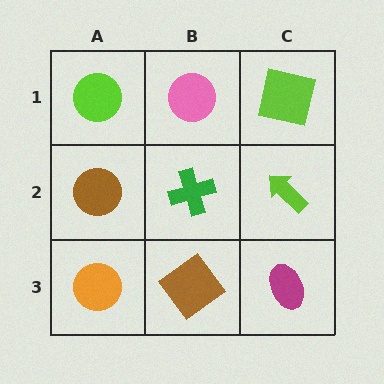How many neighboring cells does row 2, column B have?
4.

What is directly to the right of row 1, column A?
A pink circle.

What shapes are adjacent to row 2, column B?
A pink circle (row 1, column B), a brown diamond (row 3, column B), a brown circle (row 2, column A), a lime arrow (row 2, column C).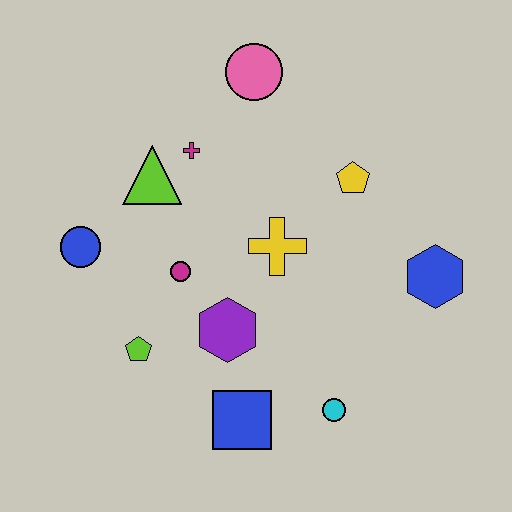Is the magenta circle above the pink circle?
No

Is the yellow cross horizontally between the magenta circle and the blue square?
No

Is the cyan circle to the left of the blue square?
No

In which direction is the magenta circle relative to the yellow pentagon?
The magenta circle is to the left of the yellow pentagon.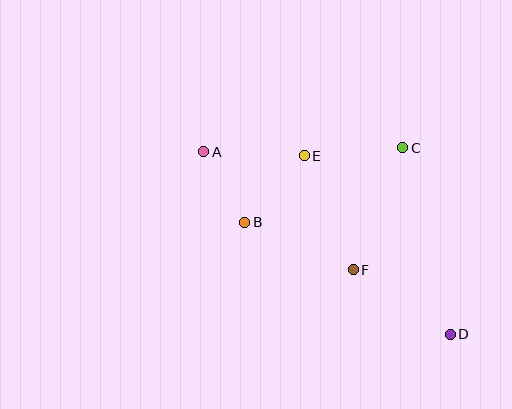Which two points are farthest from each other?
Points A and D are farthest from each other.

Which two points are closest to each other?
Points A and B are closest to each other.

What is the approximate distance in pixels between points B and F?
The distance between B and F is approximately 119 pixels.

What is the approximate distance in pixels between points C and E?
The distance between C and E is approximately 98 pixels.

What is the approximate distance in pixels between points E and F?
The distance between E and F is approximately 124 pixels.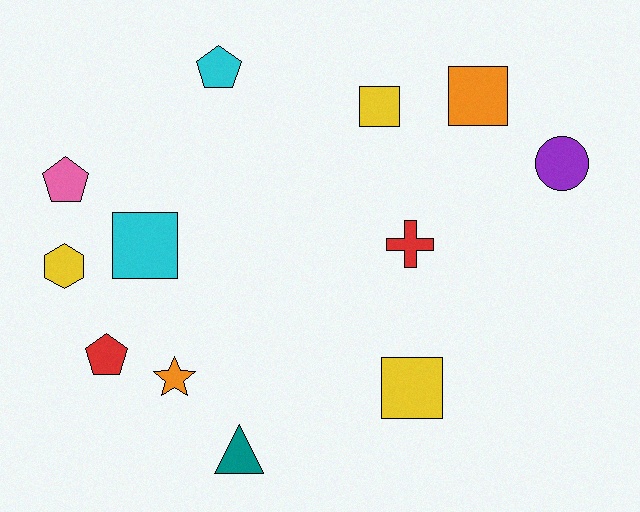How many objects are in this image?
There are 12 objects.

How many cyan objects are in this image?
There are 2 cyan objects.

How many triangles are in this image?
There is 1 triangle.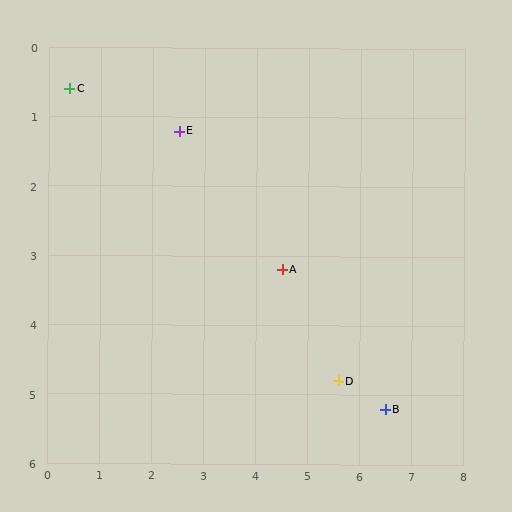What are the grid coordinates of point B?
Point B is at approximately (6.5, 5.2).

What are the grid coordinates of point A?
Point A is at approximately (4.5, 3.2).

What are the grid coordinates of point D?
Point D is at approximately (5.6, 4.8).